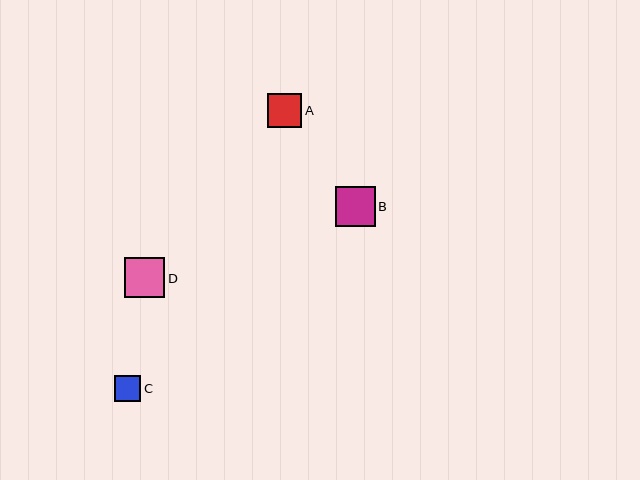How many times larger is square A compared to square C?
Square A is approximately 1.3 times the size of square C.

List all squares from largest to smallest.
From largest to smallest: D, B, A, C.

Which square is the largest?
Square D is the largest with a size of approximately 40 pixels.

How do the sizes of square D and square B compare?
Square D and square B are approximately the same size.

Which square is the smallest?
Square C is the smallest with a size of approximately 26 pixels.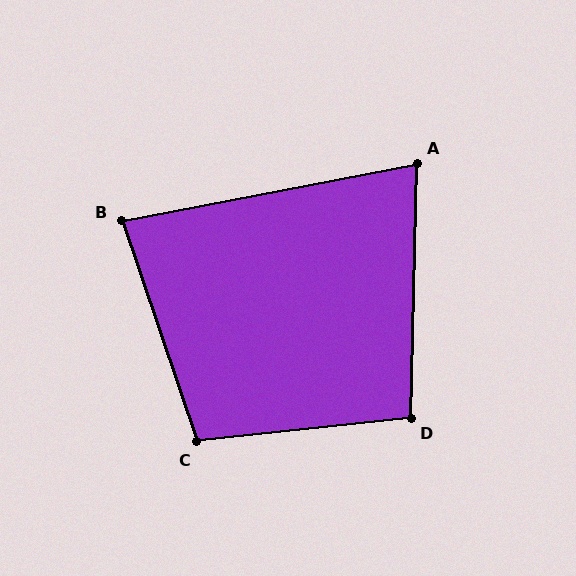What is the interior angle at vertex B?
Approximately 82 degrees (acute).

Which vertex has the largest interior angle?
C, at approximately 102 degrees.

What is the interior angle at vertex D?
Approximately 98 degrees (obtuse).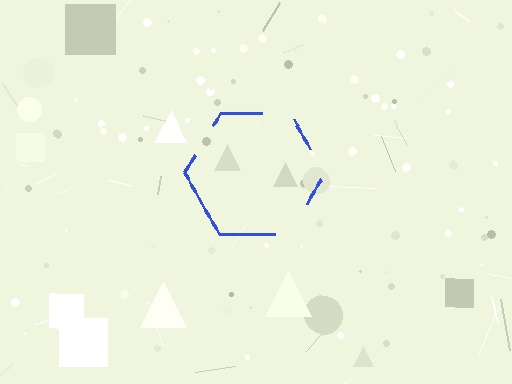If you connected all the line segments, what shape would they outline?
They would outline a hexagon.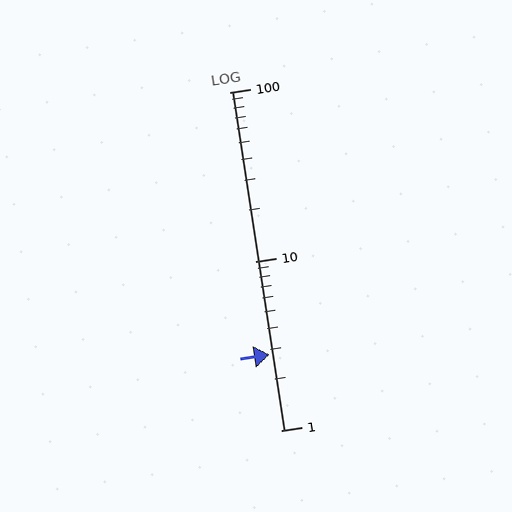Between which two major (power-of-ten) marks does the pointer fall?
The pointer is between 1 and 10.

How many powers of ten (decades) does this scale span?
The scale spans 2 decades, from 1 to 100.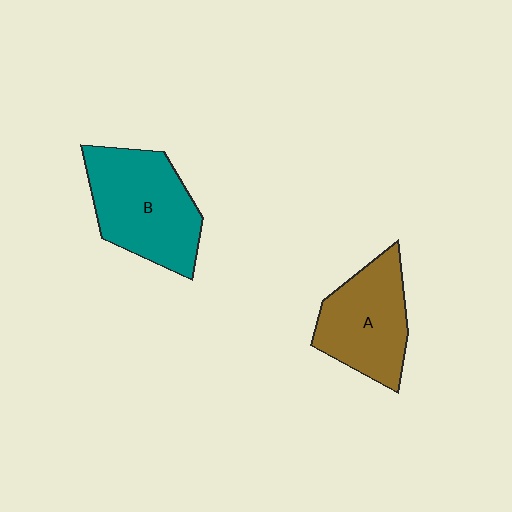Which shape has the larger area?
Shape B (teal).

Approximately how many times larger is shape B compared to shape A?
Approximately 1.2 times.